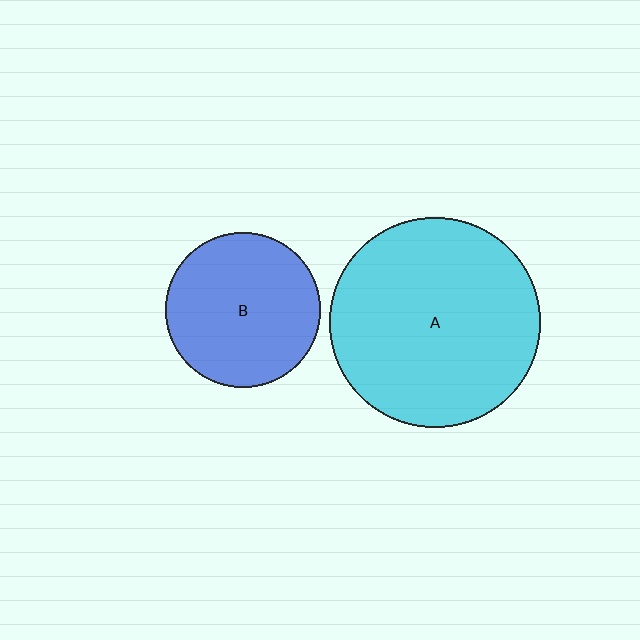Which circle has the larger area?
Circle A (cyan).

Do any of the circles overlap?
No, none of the circles overlap.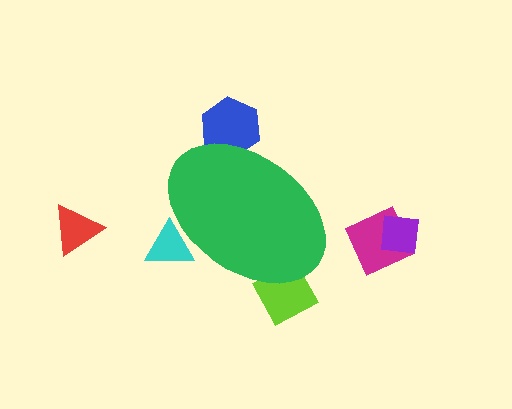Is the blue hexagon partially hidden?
Yes, the blue hexagon is partially hidden behind the green ellipse.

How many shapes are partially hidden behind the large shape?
3 shapes are partially hidden.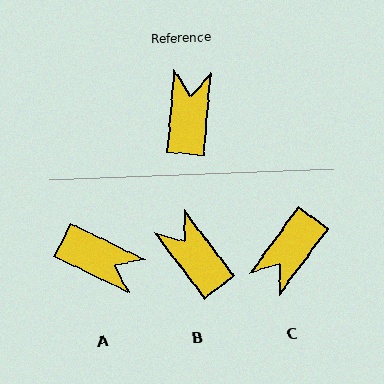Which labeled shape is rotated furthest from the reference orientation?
C, about 149 degrees away.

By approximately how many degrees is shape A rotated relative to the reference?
Approximately 111 degrees clockwise.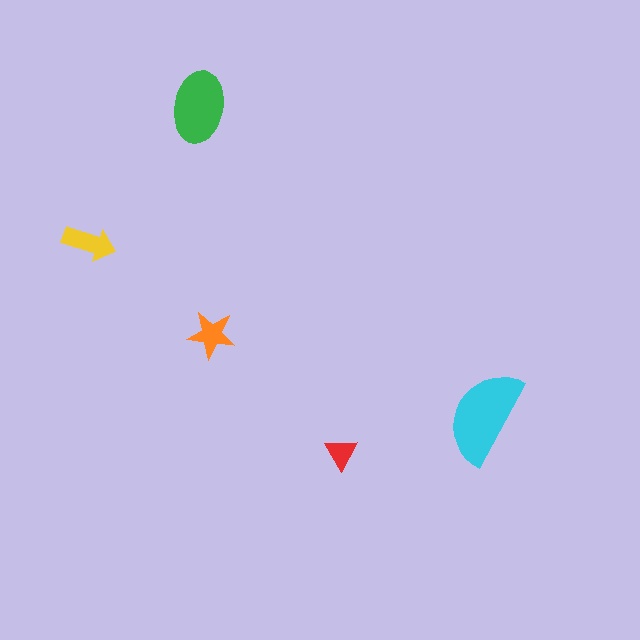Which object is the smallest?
The red triangle.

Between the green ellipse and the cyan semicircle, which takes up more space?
The cyan semicircle.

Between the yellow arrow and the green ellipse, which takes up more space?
The green ellipse.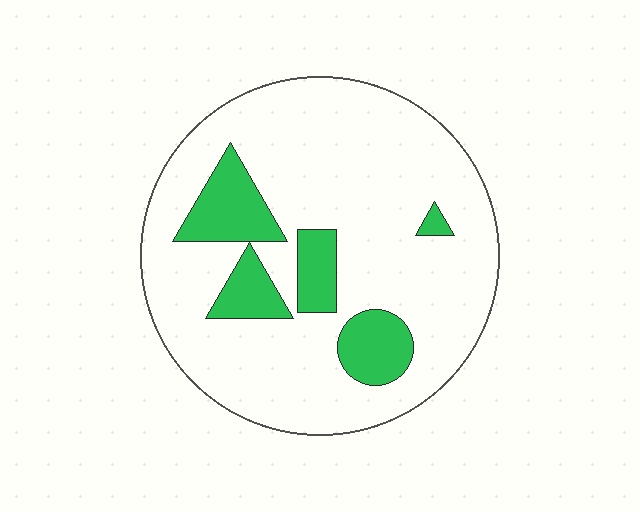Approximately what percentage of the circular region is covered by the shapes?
Approximately 20%.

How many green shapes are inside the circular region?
5.